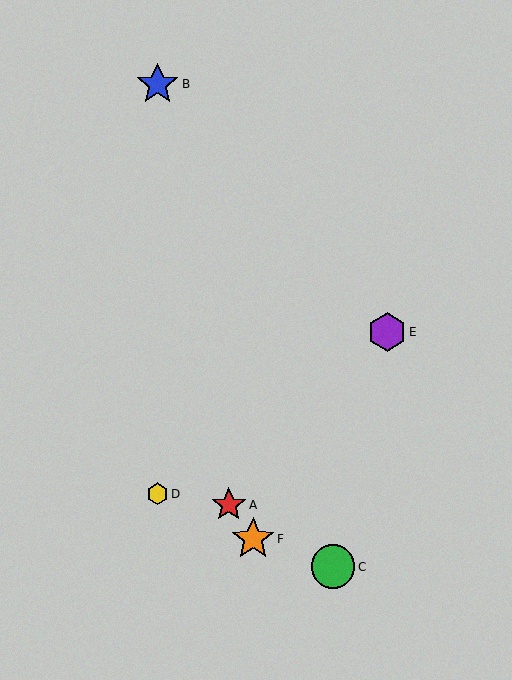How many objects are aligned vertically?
2 objects (B, D) are aligned vertically.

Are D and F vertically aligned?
No, D is at x≈157 and F is at x≈253.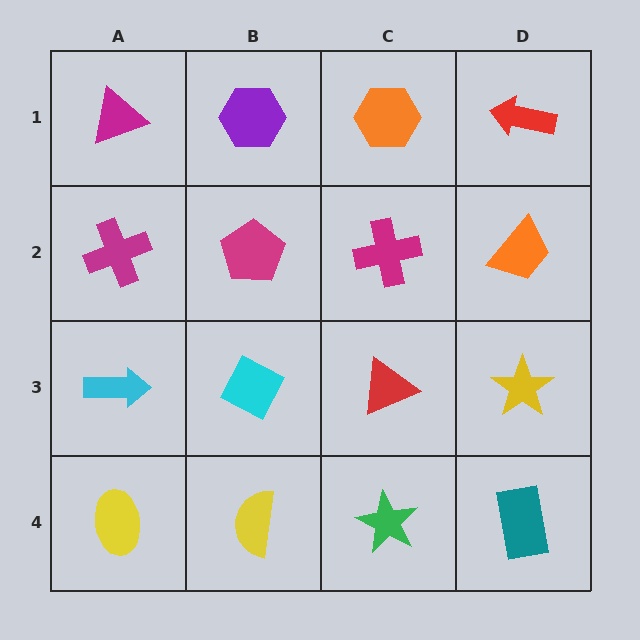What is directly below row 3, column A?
A yellow ellipse.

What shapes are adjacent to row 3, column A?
A magenta cross (row 2, column A), a yellow ellipse (row 4, column A), a cyan diamond (row 3, column B).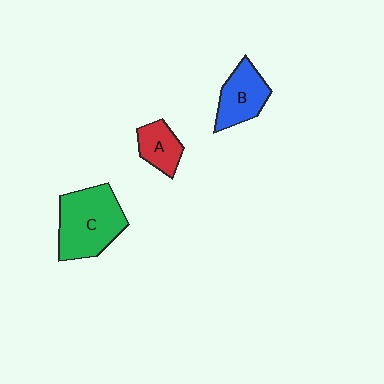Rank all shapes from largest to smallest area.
From largest to smallest: C (green), B (blue), A (red).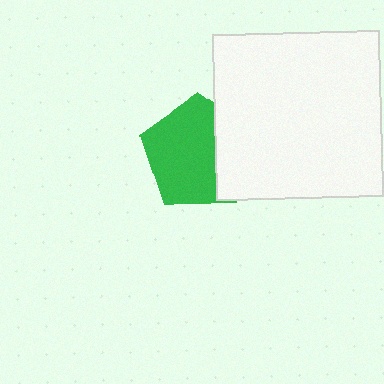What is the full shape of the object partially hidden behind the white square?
The partially hidden object is a green pentagon.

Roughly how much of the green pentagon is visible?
Most of it is visible (roughly 68%).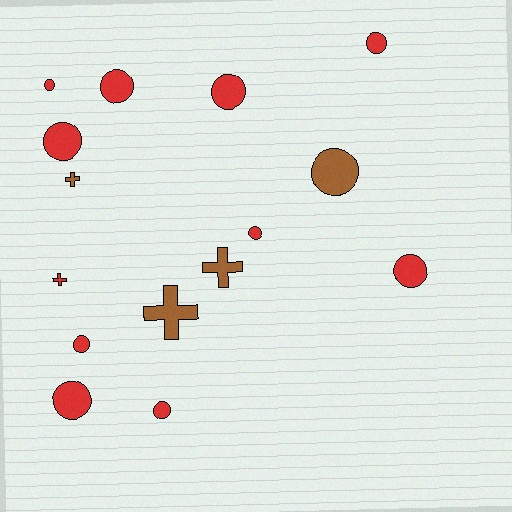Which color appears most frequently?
Red, with 11 objects.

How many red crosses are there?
There is 1 red cross.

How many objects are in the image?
There are 15 objects.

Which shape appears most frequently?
Circle, with 11 objects.